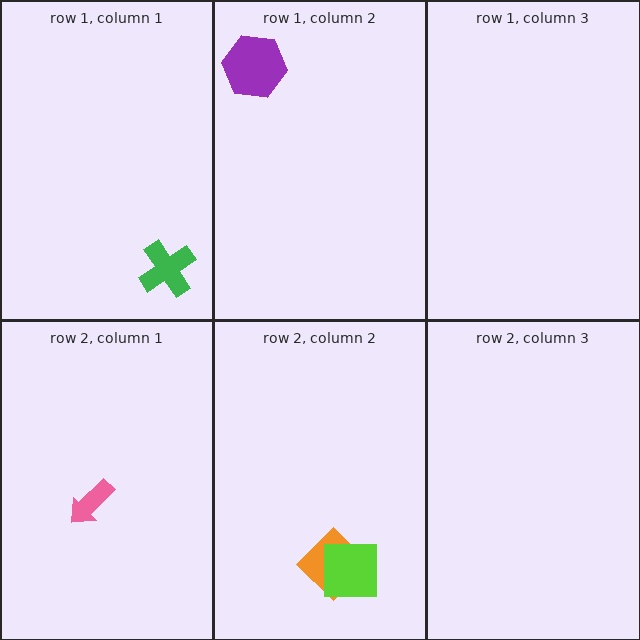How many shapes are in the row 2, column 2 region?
2.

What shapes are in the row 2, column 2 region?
The orange diamond, the lime square.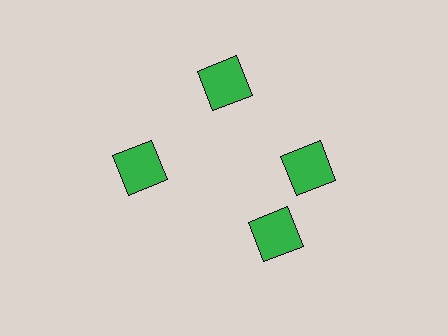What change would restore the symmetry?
The symmetry would be restored by rotating it back into even spacing with its neighbors so that all 4 squares sit at equal angles and equal distance from the center.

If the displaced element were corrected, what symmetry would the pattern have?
It would have 4-fold rotational symmetry — the pattern would map onto itself every 90 degrees.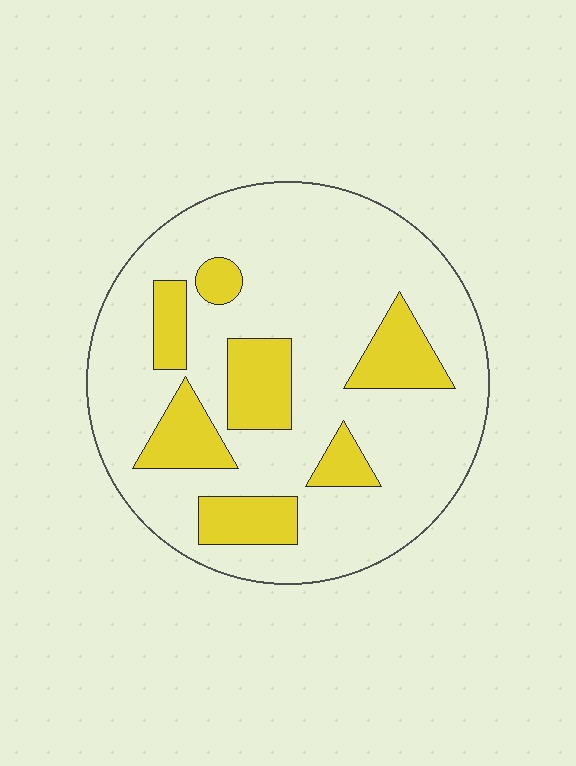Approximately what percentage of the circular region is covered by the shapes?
Approximately 25%.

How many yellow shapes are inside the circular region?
7.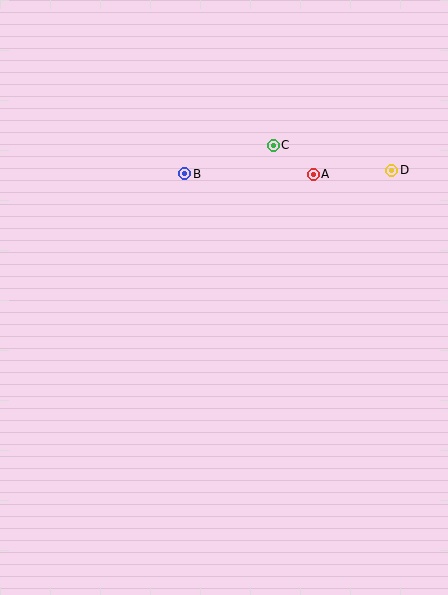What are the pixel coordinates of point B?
Point B is at (185, 174).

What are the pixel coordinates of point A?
Point A is at (313, 175).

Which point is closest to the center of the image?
Point B at (185, 174) is closest to the center.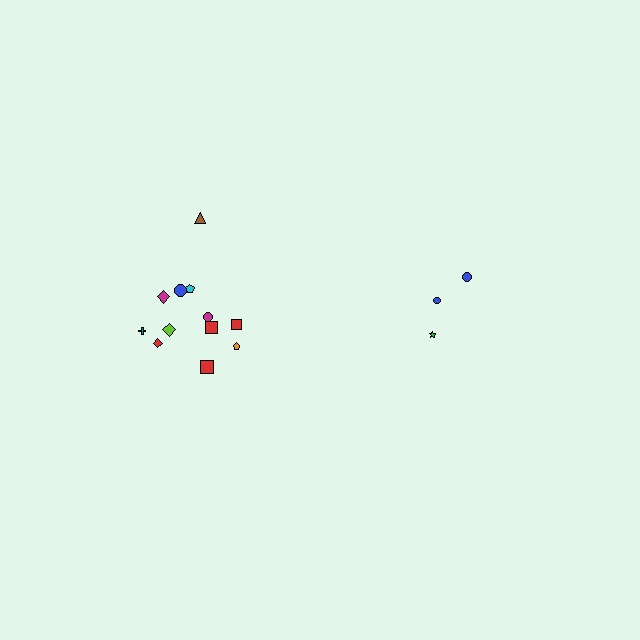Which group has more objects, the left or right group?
The left group.